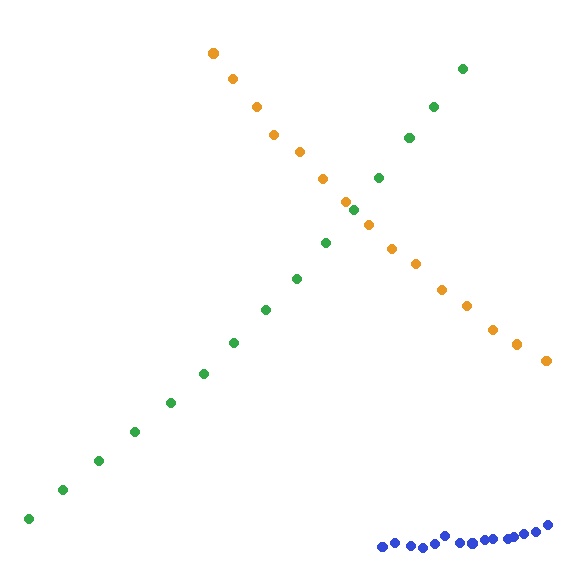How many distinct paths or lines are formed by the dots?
There are 3 distinct paths.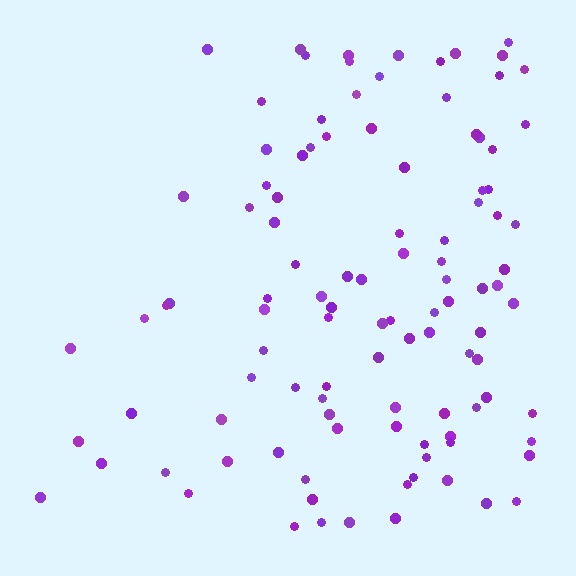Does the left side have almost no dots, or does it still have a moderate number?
Still a moderate number, just noticeably fewer than the right.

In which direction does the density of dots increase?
From left to right, with the right side densest.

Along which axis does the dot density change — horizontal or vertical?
Horizontal.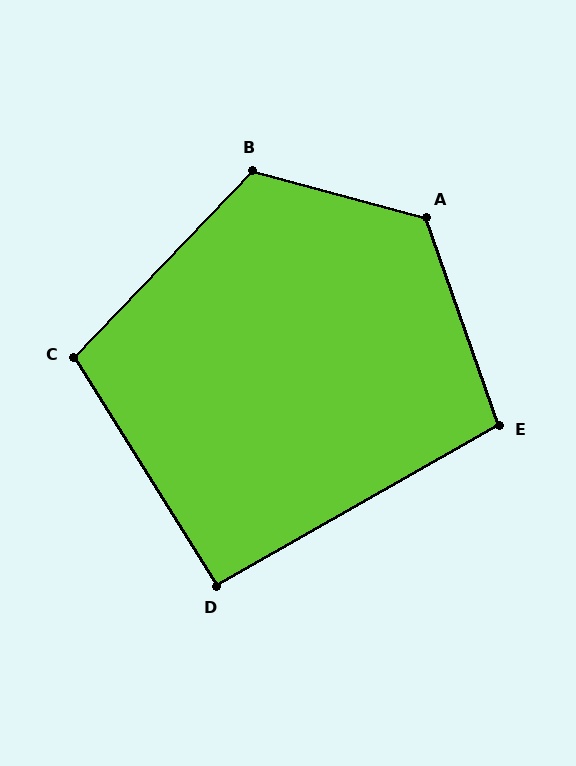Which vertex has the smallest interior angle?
D, at approximately 92 degrees.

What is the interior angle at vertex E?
Approximately 100 degrees (obtuse).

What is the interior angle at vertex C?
Approximately 104 degrees (obtuse).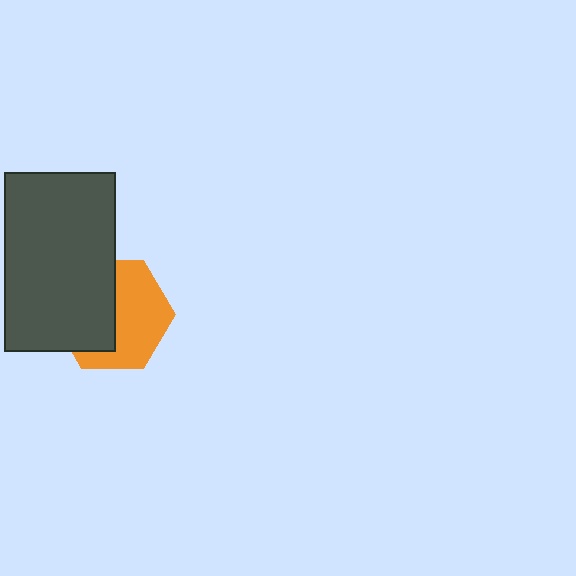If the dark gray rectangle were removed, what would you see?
You would see the complete orange hexagon.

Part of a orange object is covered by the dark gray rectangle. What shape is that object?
It is a hexagon.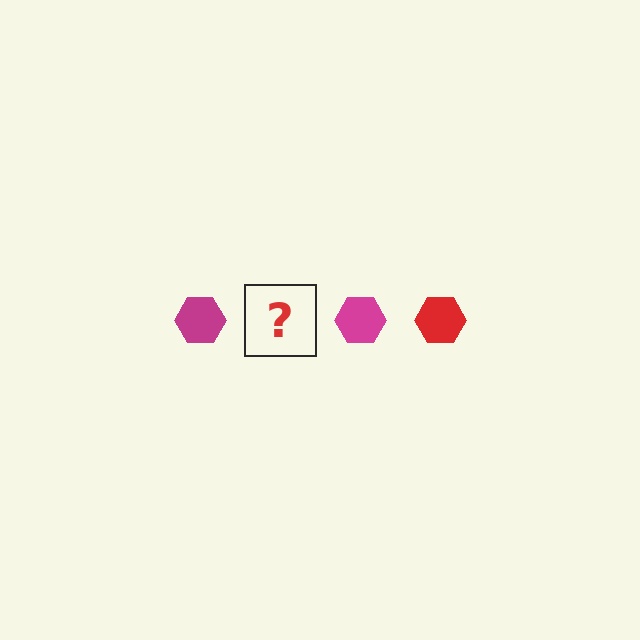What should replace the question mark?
The question mark should be replaced with a red hexagon.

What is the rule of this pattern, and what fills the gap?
The rule is that the pattern cycles through magenta, red hexagons. The gap should be filled with a red hexagon.